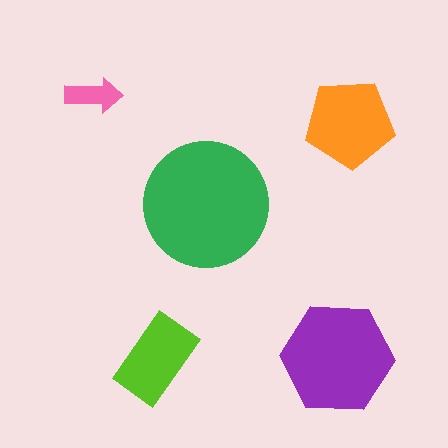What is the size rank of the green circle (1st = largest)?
1st.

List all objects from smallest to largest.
The pink arrow, the lime rectangle, the orange pentagon, the purple hexagon, the green circle.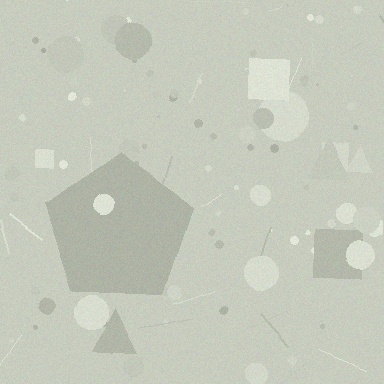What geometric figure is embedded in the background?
A pentagon is embedded in the background.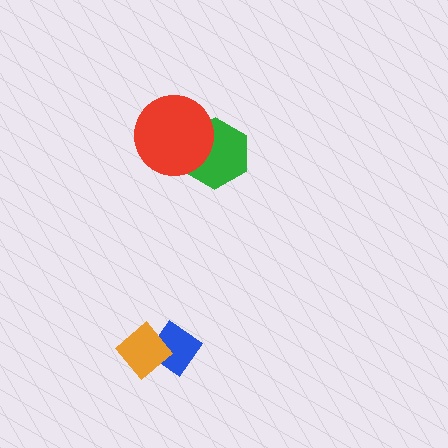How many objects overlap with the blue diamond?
1 object overlaps with the blue diamond.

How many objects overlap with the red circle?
1 object overlaps with the red circle.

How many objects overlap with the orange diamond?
1 object overlaps with the orange diamond.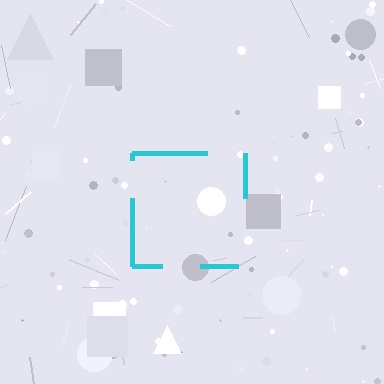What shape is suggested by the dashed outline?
The dashed outline suggests a square.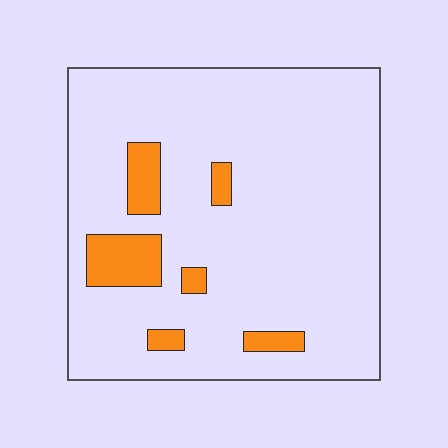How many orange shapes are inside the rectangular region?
6.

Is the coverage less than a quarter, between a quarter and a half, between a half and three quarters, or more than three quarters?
Less than a quarter.